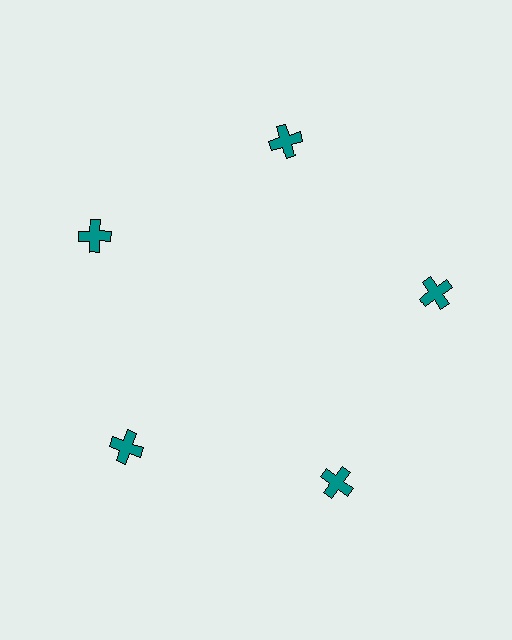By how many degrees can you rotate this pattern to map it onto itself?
The pattern maps onto itself every 72 degrees of rotation.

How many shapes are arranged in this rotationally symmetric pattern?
There are 5 shapes, arranged in 5 groups of 1.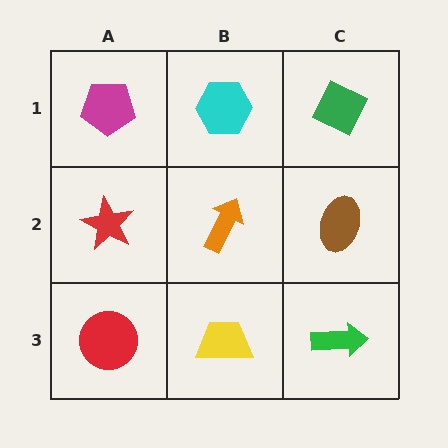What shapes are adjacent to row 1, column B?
An orange arrow (row 2, column B), a magenta pentagon (row 1, column A), a green diamond (row 1, column C).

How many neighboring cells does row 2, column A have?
3.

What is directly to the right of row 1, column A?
A cyan hexagon.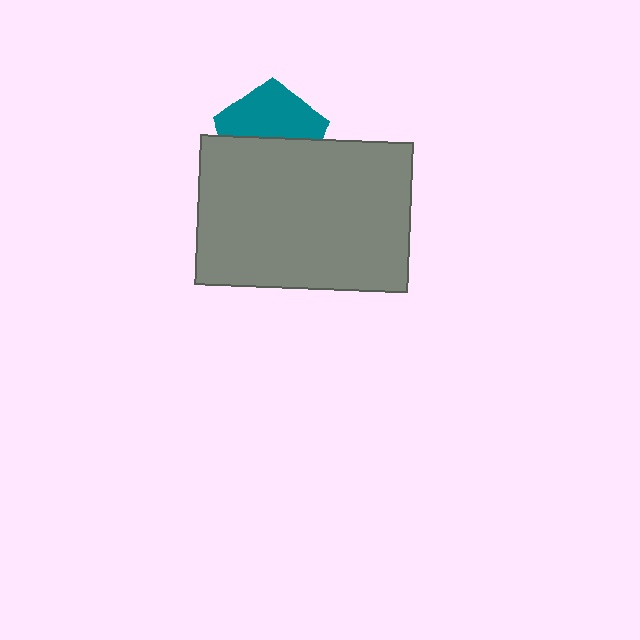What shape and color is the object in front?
The object in front is a gray rectangle.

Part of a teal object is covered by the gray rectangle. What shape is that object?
It is a pentagon.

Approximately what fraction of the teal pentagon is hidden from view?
Roughly 50% of the teal pentagon is hidden behind the gray rectangle.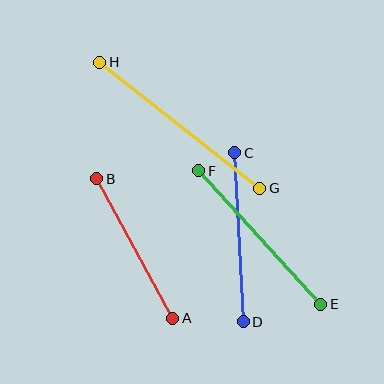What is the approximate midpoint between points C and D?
The midpoint is at approximately (239, 237) pixels.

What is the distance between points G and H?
The distance is approximately 203 pixels.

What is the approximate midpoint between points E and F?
The midpoint is at approximately (260, 238) pixels.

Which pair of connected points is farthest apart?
Points G and H are farthest apart.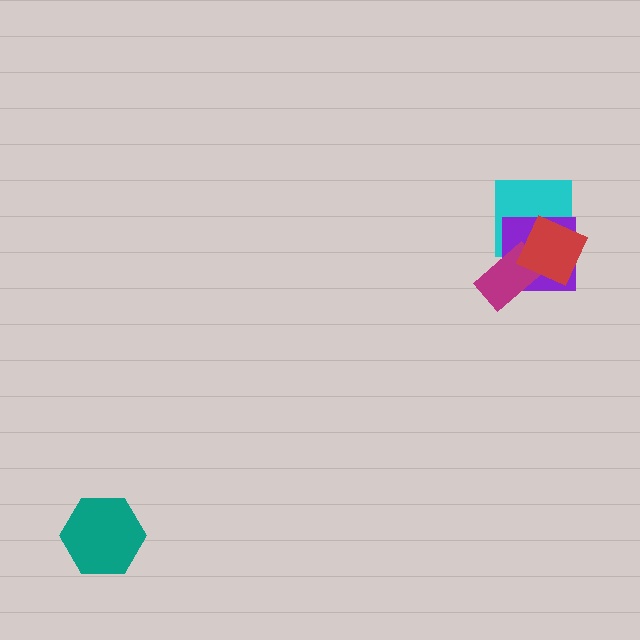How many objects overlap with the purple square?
3 objects overlap with the purple square.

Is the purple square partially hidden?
Yes, it is partially covered by another shape.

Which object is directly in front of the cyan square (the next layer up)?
The purple square is directly in front of the cyan square.